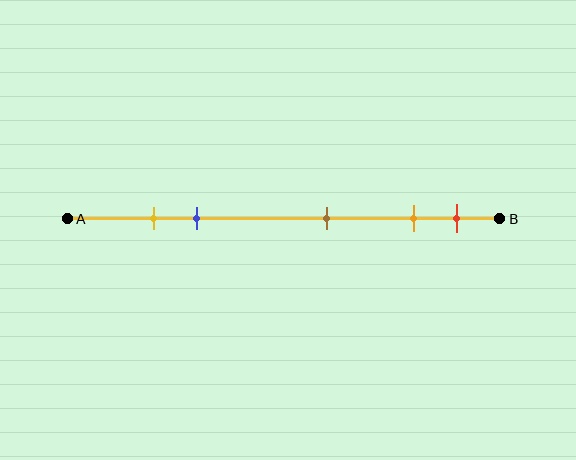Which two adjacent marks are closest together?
The yellow and blue marks are the closest adjacent pair.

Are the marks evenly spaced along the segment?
No, the marks are not evenly spaced.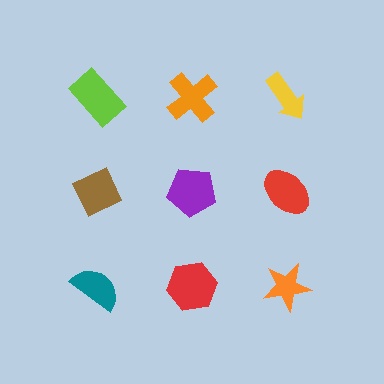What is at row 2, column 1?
A brown diamond.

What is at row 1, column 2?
An orange cross.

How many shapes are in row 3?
3 shapes.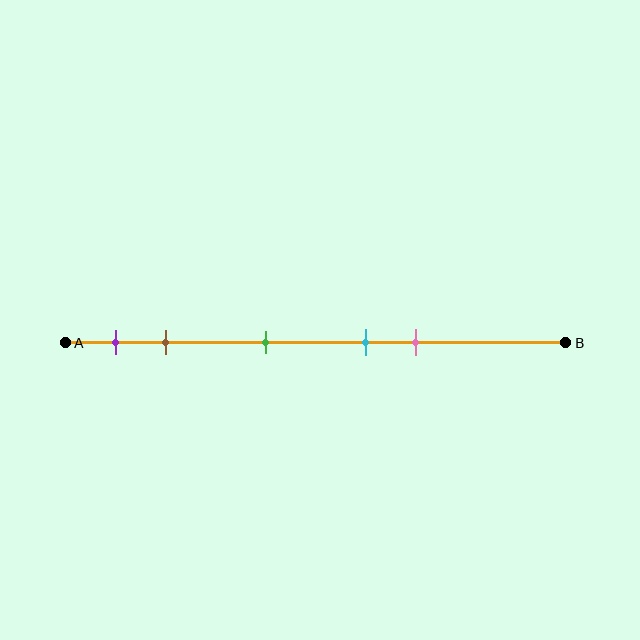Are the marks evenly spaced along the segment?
No, the marks are not evenly spaced.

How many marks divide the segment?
There are 5 marks dividing the segment.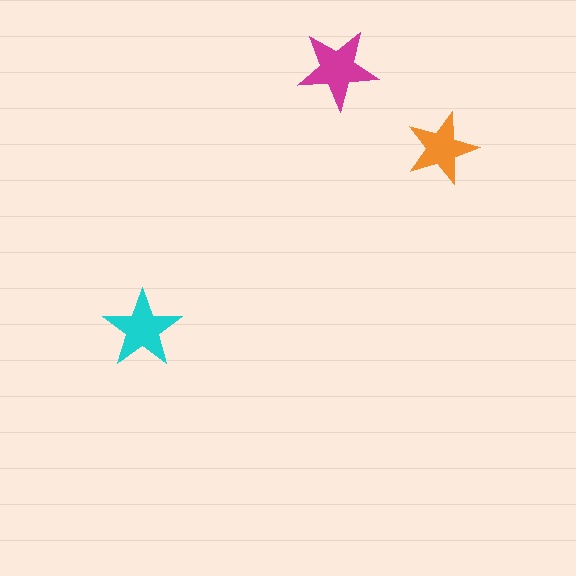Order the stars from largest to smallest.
the magenta one, the cyan one, the orange one.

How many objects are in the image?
There are 3 objects in the image.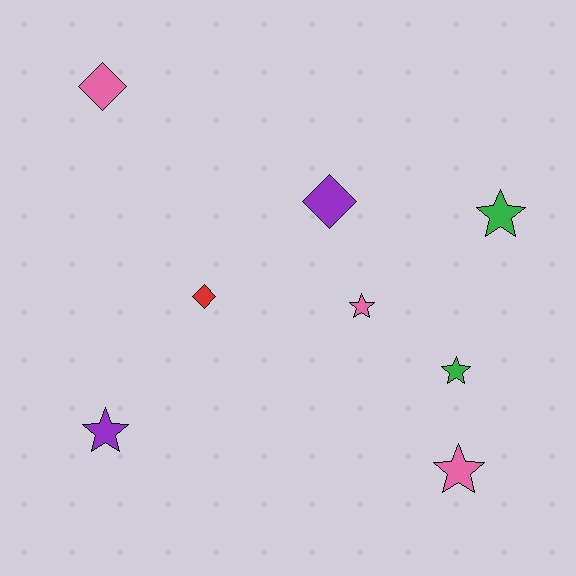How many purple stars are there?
There is 1 purple star.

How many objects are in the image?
There are 8 objects.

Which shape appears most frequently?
Star, with 5 objects.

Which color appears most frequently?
Pink, with 3 objects.